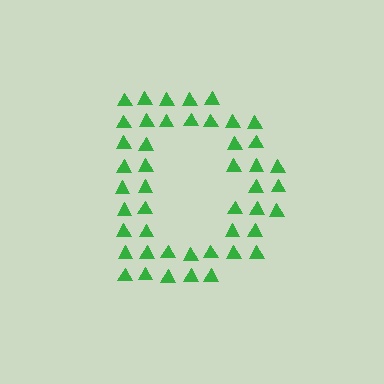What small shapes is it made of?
It is made of small triangles.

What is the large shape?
The large shape is the letter D.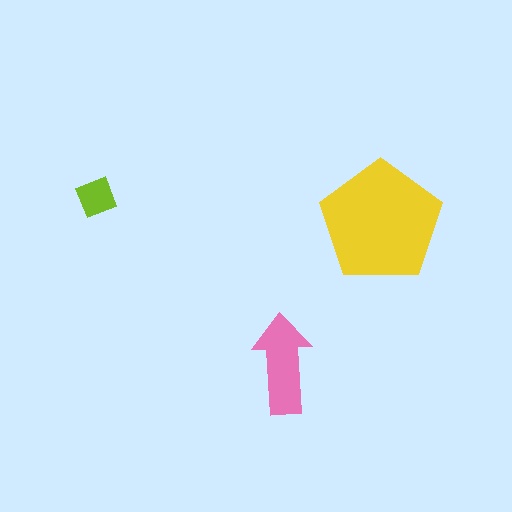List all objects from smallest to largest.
The lime diamond, the pink arrow, the yellow pentagon.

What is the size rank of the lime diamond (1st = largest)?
3rd.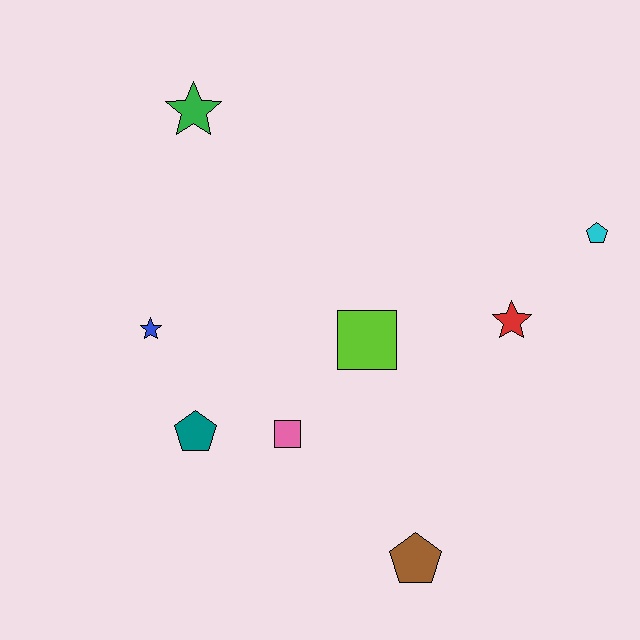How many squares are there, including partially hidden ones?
There are 2 squares.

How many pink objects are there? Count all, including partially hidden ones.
There is 1 pink object.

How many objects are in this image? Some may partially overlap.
There are 8 objects.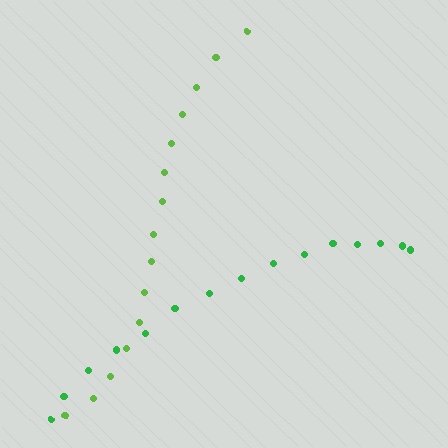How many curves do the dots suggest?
There are 2 distinct paths.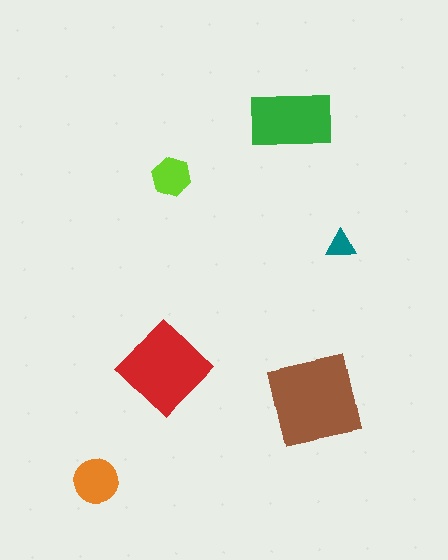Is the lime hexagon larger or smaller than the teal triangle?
Larger.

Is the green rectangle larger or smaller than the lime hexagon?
Larger.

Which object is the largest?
The brown square.